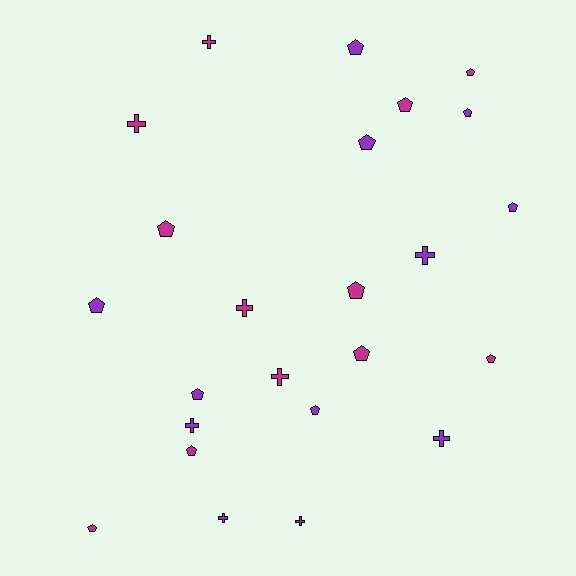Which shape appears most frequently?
Pentagon, with 15 objects.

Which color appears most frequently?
Magenta, with 12 objects.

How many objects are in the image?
There are 24 objects.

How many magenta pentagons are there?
There are 8 magenta pentagons.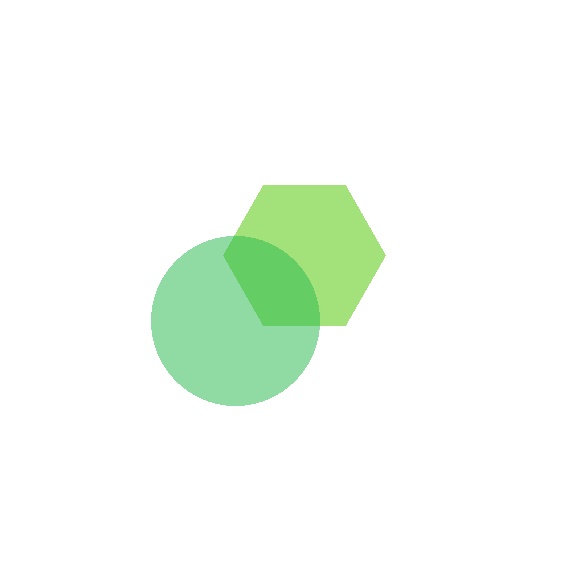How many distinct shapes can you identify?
There are 2 distinct shapes: a lime hexagon, a green circle.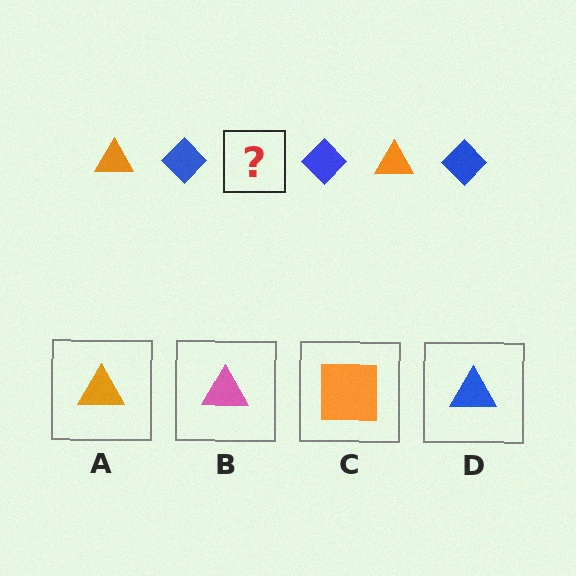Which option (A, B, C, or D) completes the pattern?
A.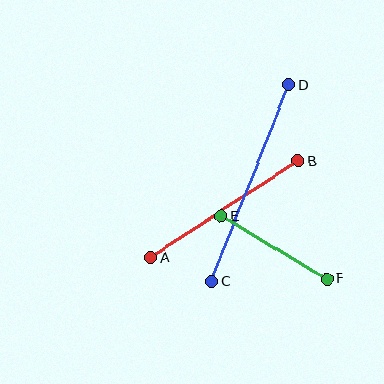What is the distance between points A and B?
The distance is approximately 176 pixels.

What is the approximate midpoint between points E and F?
The midpoint is at approximately (274, 247) pixels.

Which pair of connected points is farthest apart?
Points C and D are farthest apart.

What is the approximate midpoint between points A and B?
The midpoint is at approximately (225, 209) pixels.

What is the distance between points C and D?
The distance is approximately 212 pixels.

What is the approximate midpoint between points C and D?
The midpoint is at approximately (250, 183) pixels.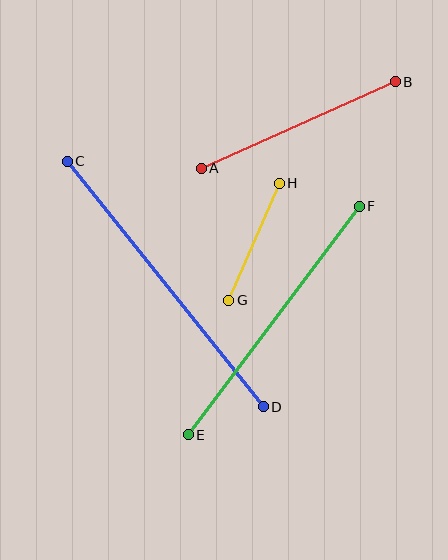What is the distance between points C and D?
The distance is approximately 314 pixels.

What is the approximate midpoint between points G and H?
The midpoint is at approximately (254, 242) pixels.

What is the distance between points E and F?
The distance is approximately 285 pixels.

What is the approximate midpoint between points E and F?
The midpoint is at approximately (274, 321) pixels.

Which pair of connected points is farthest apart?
Points C and D are farthest apart.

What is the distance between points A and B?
The distance is approximately 213 pixels.